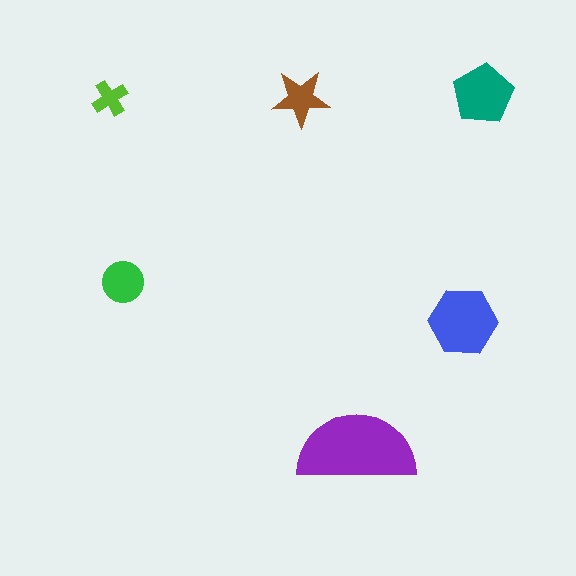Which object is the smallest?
The lime cross.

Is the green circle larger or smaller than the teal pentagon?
Smaller.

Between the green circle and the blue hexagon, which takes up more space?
The blue hexagon.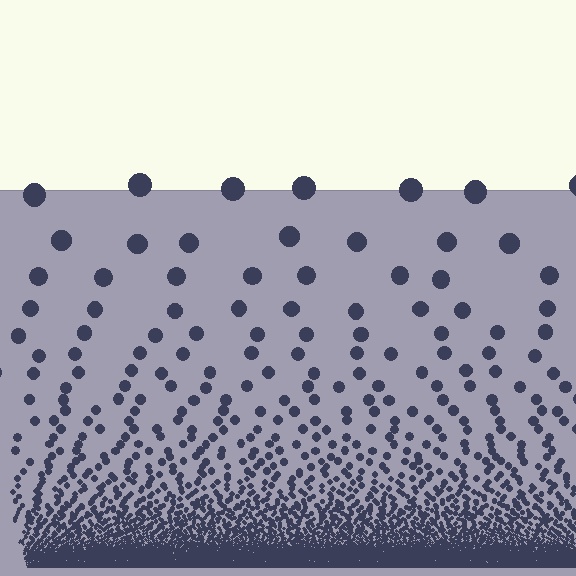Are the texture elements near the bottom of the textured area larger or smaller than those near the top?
Smaller. The gradient is inverted — elements near the bottom are smaller and denser.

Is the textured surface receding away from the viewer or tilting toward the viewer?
The surface appears to tilt toward the viewer. Texture elements get larger and sparser toward the top.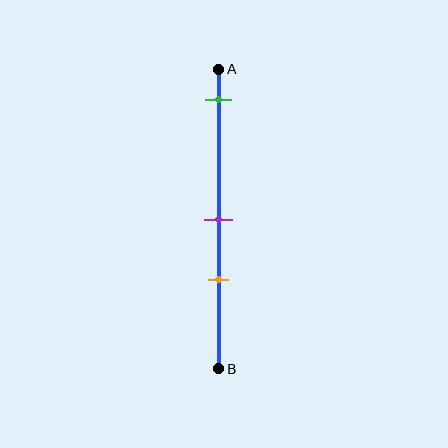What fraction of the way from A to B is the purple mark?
The purple mark is approximately 50% (0.5) of the way from A to B.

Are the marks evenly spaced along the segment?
No, the marks are not evenly spaced.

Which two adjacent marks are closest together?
The purple and orange marks are the closest adjacent pair.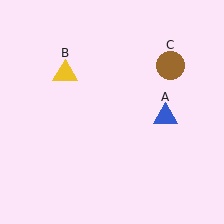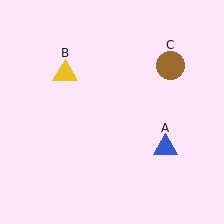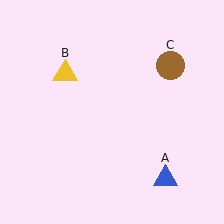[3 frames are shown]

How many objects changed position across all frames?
1 object changed position: blue triangle (object A).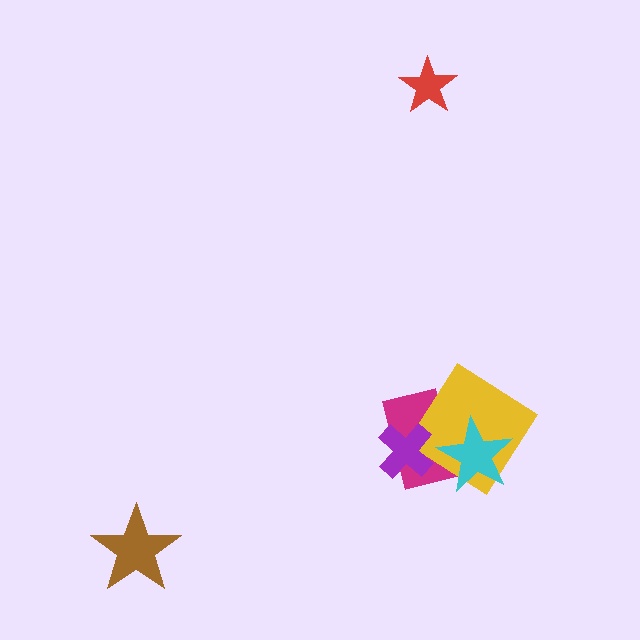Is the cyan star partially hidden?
No, no other shape covers it.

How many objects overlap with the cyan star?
2 objects overlap with the cyan star.